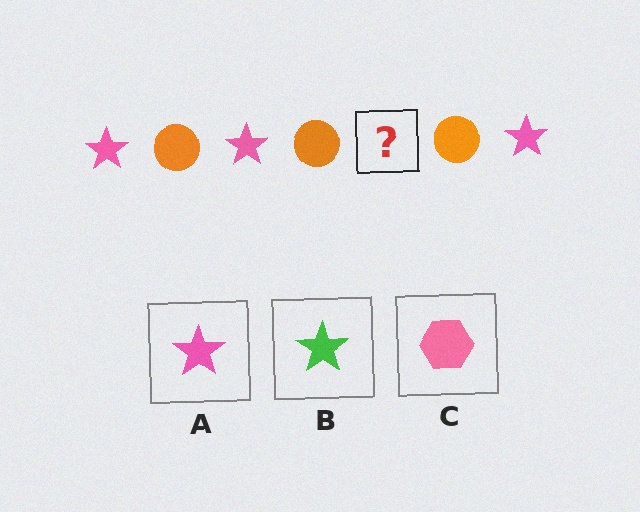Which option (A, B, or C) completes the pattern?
A.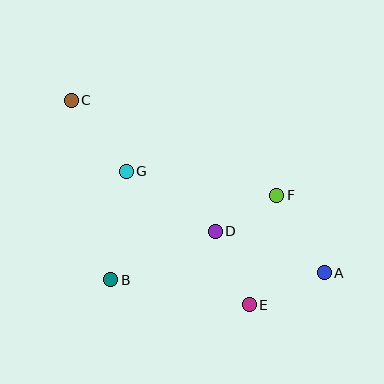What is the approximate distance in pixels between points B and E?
The distance between B and E is approximately 141 pixels.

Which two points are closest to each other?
Points D and F are closest to each other.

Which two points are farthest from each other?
Points A and C are farthest from each other.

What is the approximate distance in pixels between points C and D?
The distance between C and D is approximately 194 pixels.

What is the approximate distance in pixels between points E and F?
The distance between E and F is approximately 113 pixels.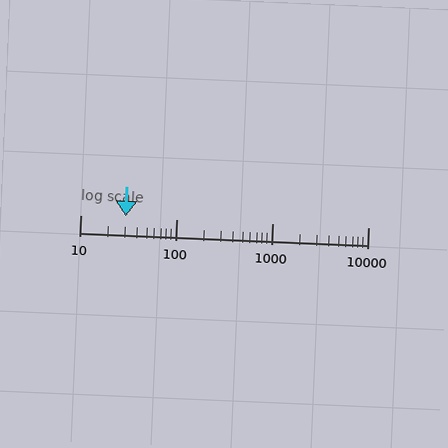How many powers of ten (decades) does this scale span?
The scale spans 3 decades, from 10 to 10000.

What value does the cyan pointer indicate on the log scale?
The pointer indicates approximately 30.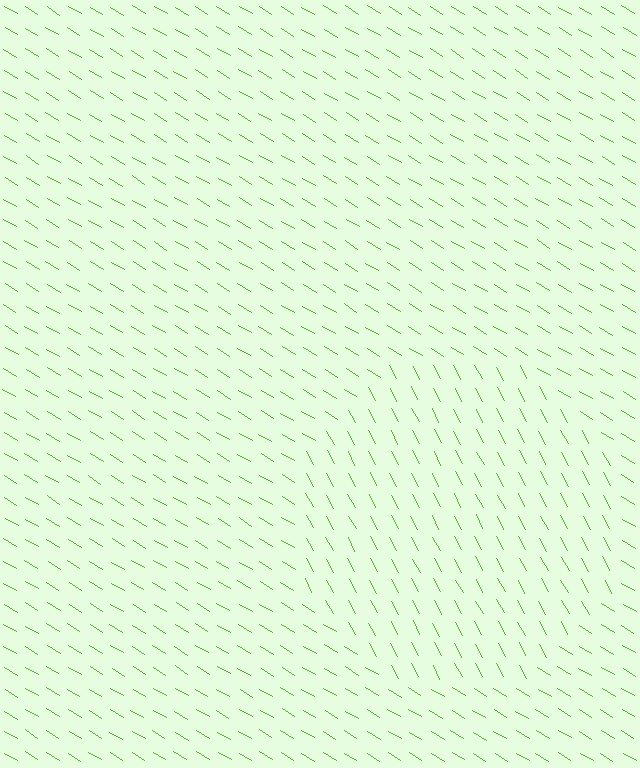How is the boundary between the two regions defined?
The boundary is defined purely by a change in line orientation (approximately 31 degrees difference). All lines are the same color and thickness.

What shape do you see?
I see a circle.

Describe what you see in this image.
The image is filled with small lime line segments. A circle region in the image has lines oriented differently from the surrounding lines, creating a visible texture boundary.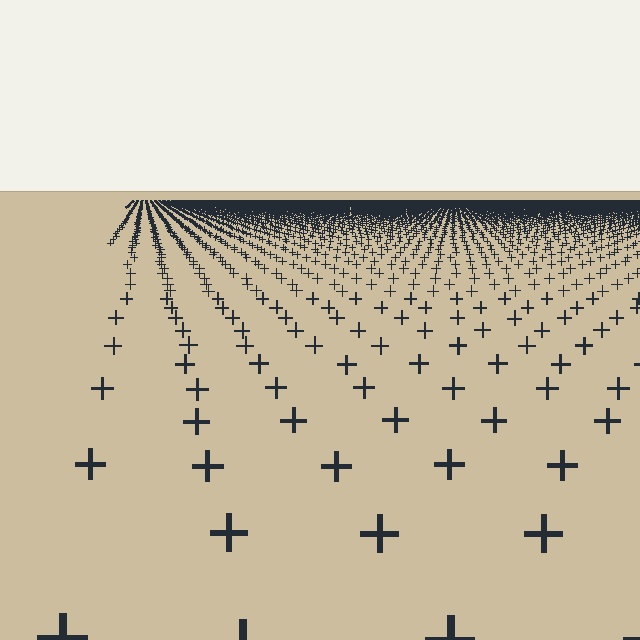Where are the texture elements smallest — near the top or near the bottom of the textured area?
Near the top.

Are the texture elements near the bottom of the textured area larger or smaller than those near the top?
Larger. Near the bottom, elements are closer to the viewer and appear at a bigger on-screen size.